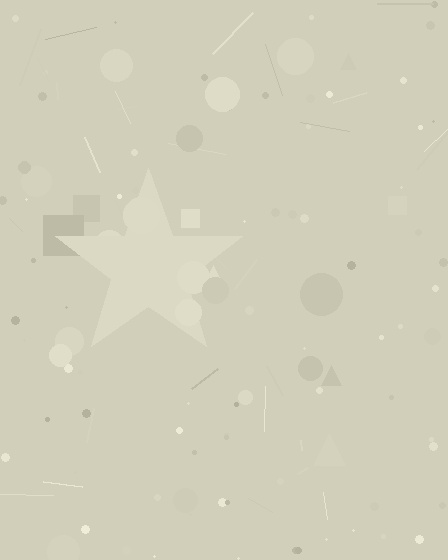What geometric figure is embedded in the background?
A star is embedded in the background.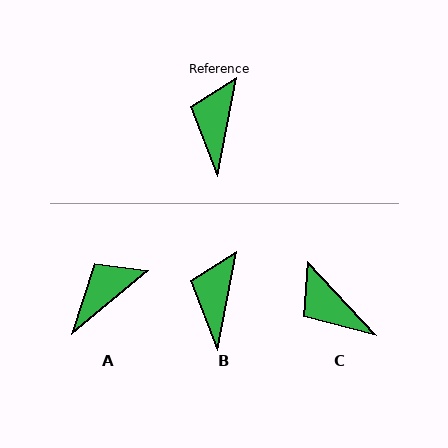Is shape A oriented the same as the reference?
No, it is off by about 39 degrees.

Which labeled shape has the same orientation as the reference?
B.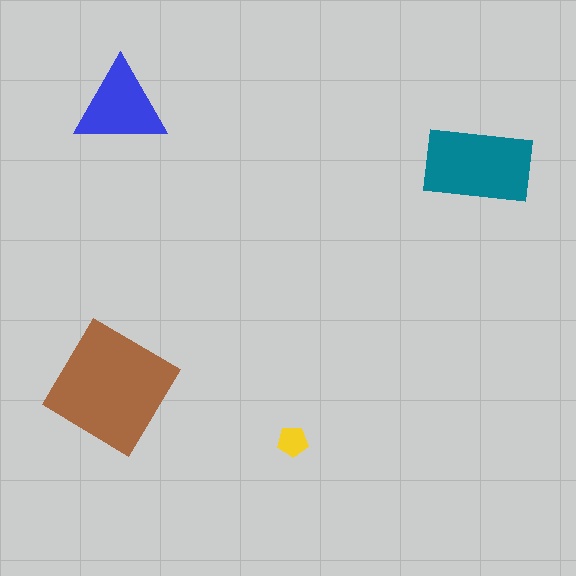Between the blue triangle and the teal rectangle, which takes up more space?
The teal rectangle.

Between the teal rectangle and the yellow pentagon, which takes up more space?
The teal rectangle.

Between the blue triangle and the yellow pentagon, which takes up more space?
The blue triangle.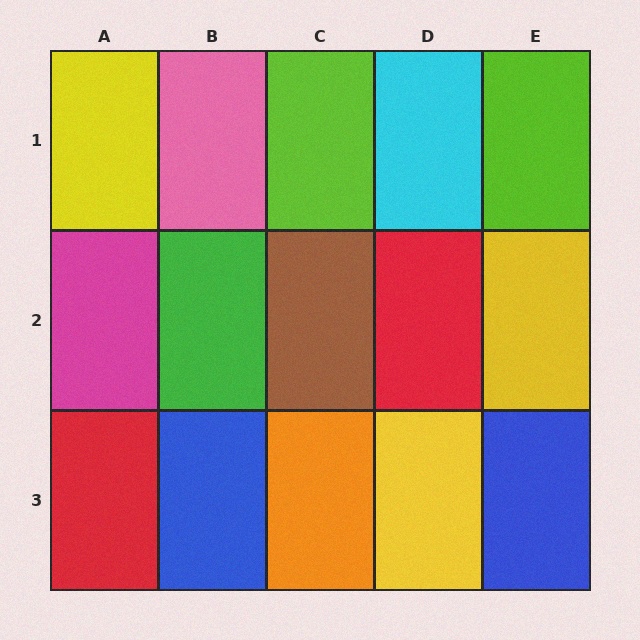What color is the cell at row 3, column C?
Orange.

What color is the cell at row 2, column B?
Green.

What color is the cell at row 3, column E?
Blue.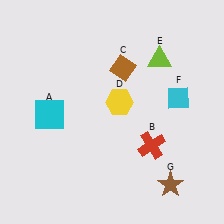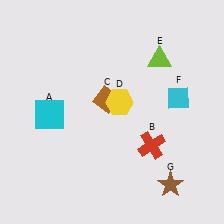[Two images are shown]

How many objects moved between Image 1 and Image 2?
1 object moved between the two images.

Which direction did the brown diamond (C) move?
The brown diamond (C) moved down.